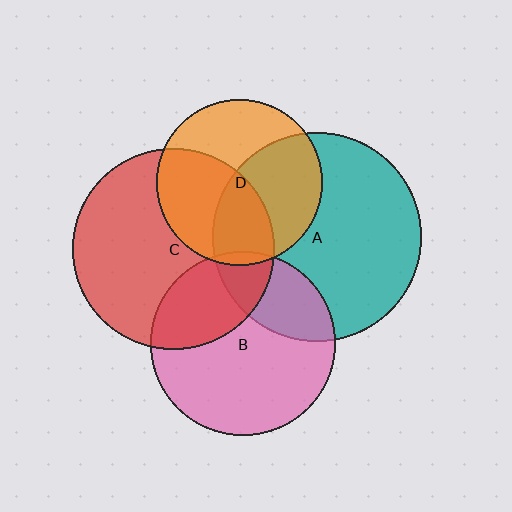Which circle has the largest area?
Circle A (teal).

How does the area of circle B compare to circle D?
Approximately 1.2 times.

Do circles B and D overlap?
Yes.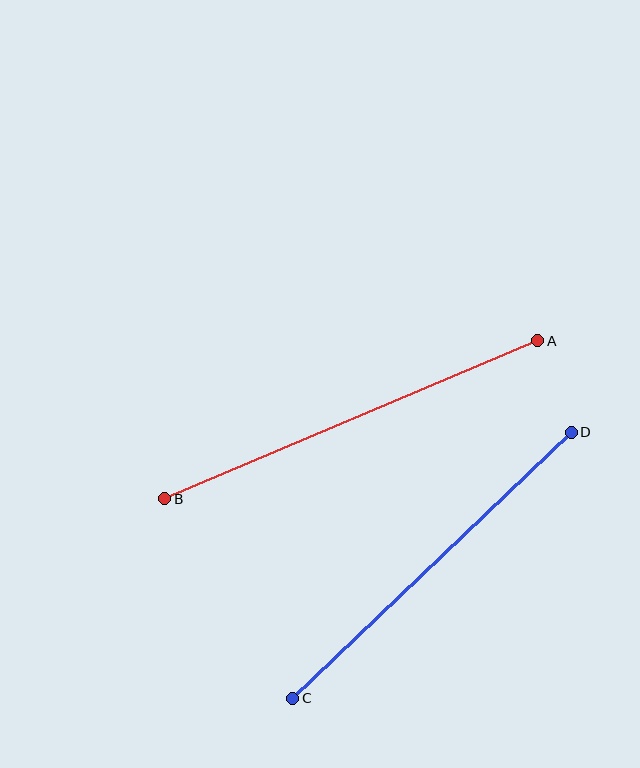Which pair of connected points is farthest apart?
Points A and B are farthest apart.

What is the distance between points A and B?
The distance is approximately 405 pixels.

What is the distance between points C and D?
The distance is approximately 385 pixels.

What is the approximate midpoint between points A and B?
The midpoint is at approximately (351, 420) pixels.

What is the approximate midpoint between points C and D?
The midpoint is at approximately (432, 565) pixels.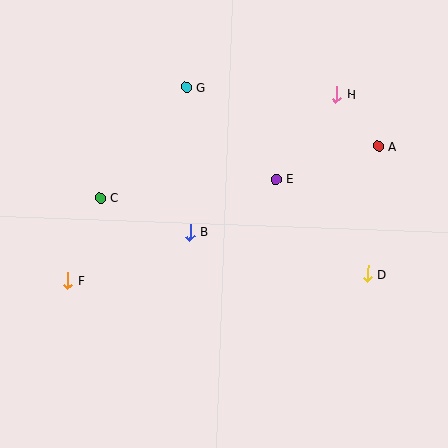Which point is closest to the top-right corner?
Point H is closest to the top-right corner.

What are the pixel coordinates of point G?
Point G is at (186, 87).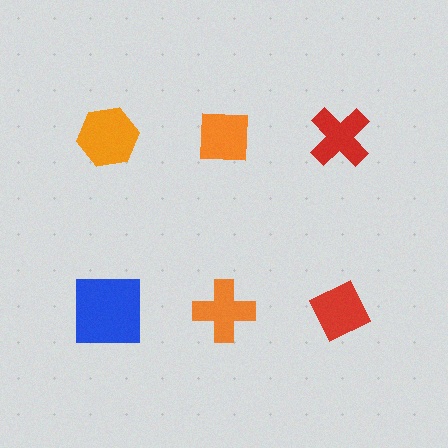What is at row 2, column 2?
An orange cross.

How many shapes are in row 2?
3 shapes.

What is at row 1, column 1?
An orange hexagon.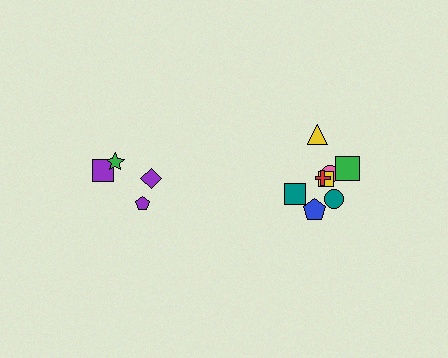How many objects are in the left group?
There are 4 objects.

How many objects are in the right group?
There are 8 objects.